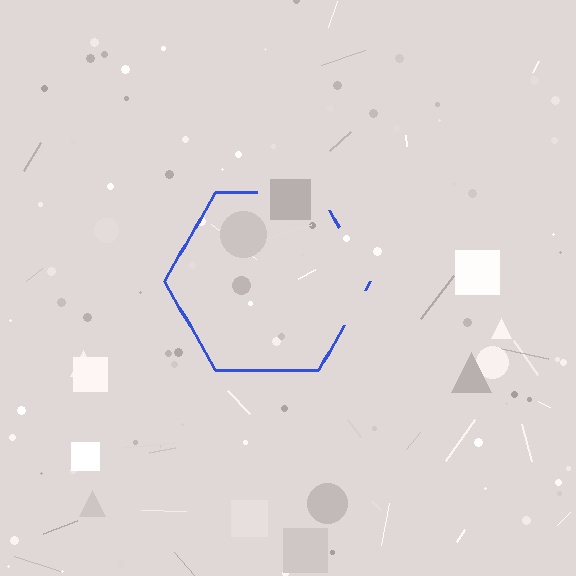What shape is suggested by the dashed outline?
The dashed outline suggests a hexagon.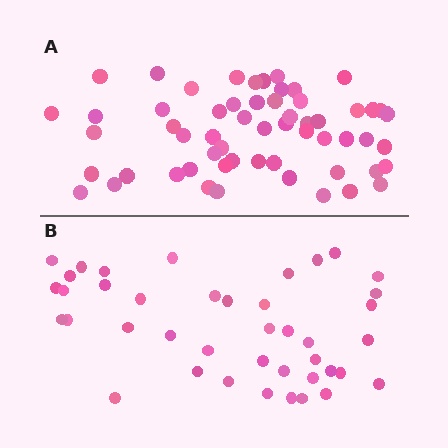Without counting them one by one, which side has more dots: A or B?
Region A (the top region) has more dots.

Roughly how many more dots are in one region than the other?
Region A has approximately 15 more dots than region B.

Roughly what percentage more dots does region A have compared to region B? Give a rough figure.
About 40% more.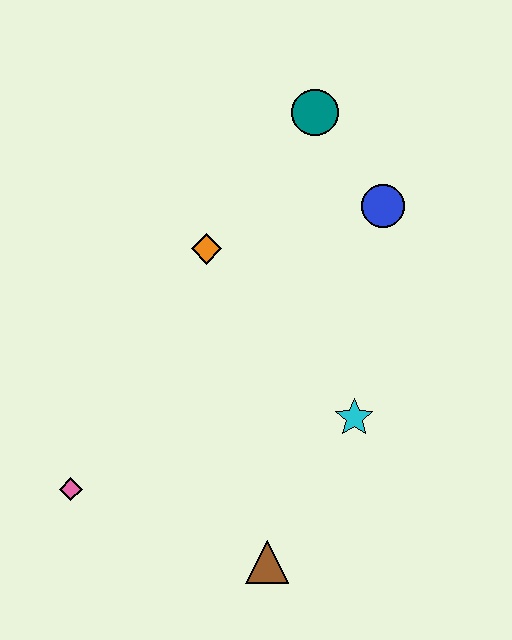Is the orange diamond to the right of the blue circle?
No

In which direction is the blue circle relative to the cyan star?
The blue circle is above the cyan star.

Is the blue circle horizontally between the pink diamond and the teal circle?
No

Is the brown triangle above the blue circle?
No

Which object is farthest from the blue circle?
The pink diamond is farthest from the blue circle.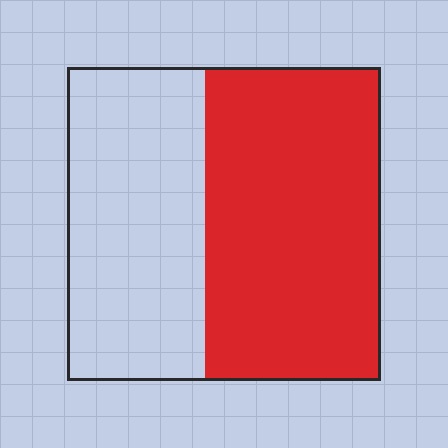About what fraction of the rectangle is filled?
About three fifths (3/5).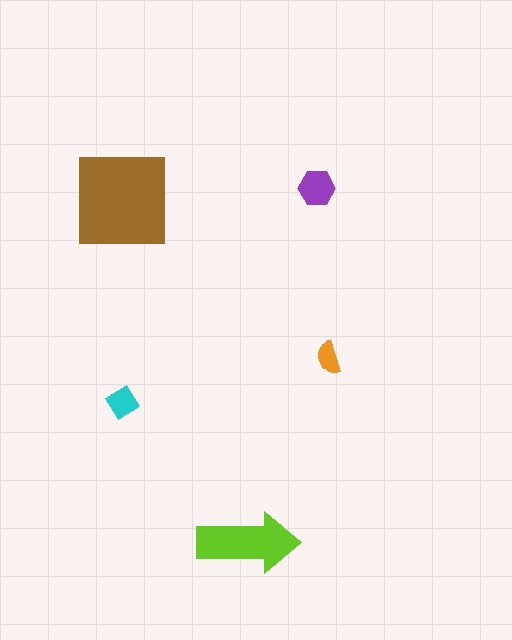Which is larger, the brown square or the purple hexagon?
The brown square.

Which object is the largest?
The brown square.